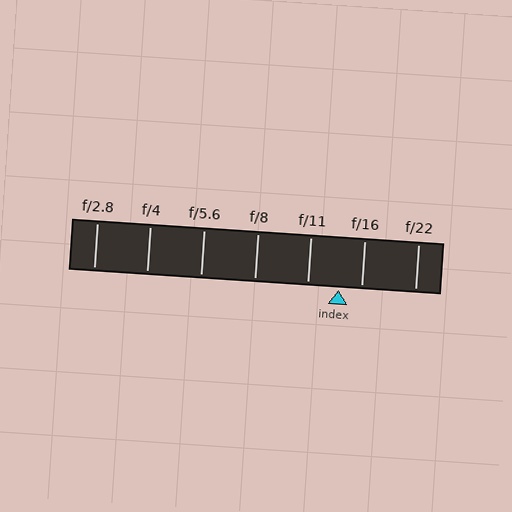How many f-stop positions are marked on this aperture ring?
There are 7 f-stop positions marked.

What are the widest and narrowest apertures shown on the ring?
The widest aperture shown is f/2.8 and the narrowest is f/22.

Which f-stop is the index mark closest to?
The index mark is closest to f/16.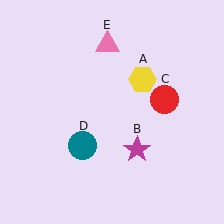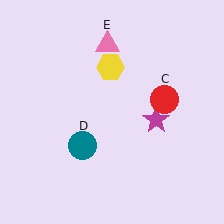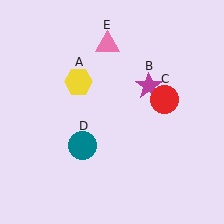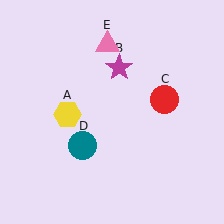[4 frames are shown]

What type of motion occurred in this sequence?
The yellow hexagon (object A), magenta star (object B) rotated counterclockwise around the center of the scene.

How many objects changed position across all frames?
2 objects changed position: yellow hexagon (object A), magenta star (object B).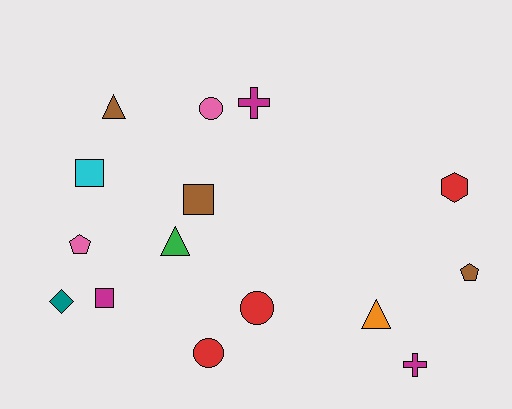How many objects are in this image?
There are 15 objects.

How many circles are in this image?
There are 3 circles.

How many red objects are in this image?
There are 3 red objects.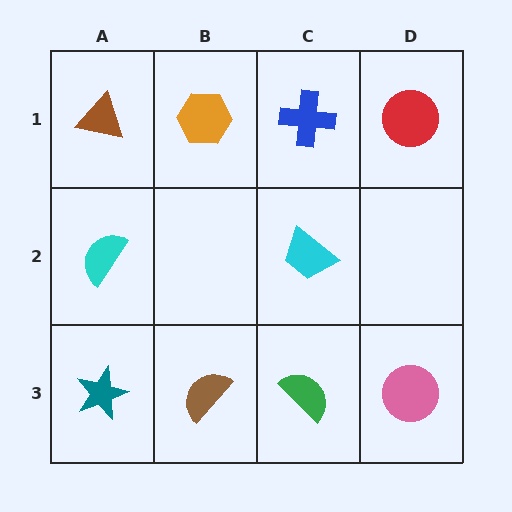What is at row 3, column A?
A teal star.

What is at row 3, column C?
A green semicircle.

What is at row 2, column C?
A cyan trapezoid.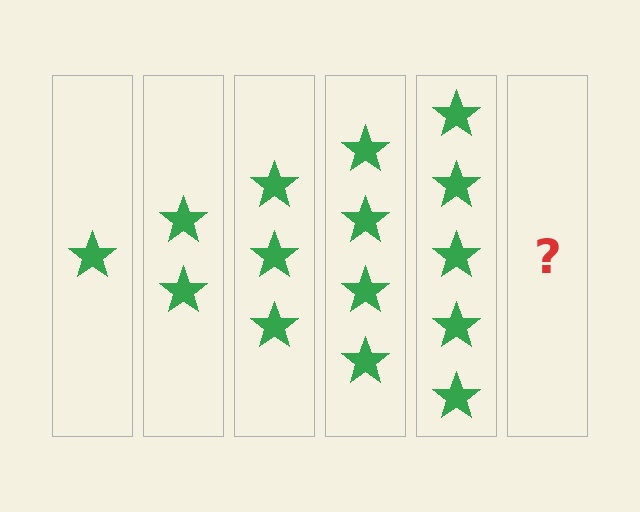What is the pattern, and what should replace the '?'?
The pattern is that each step adds one more star. The '?' should be 6 stars.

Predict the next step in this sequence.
The next step is 6 stars.